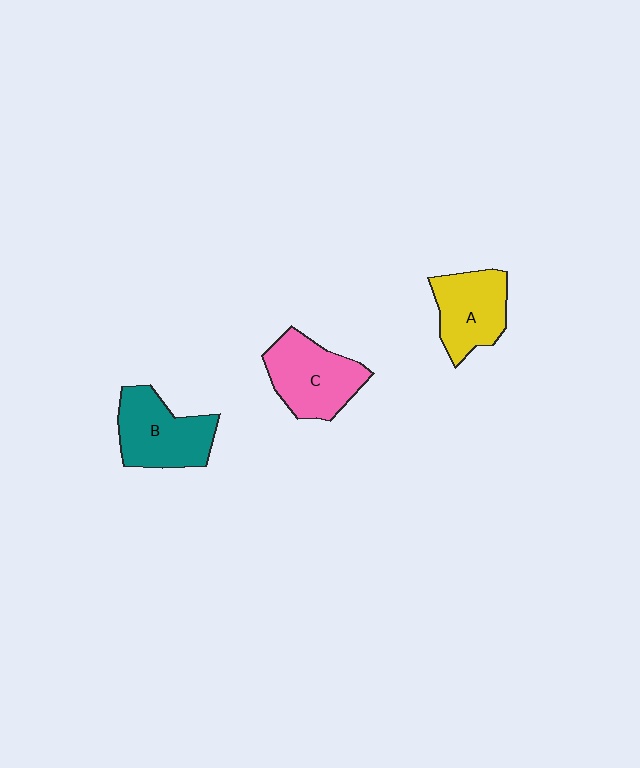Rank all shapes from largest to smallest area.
From largest to smallest: B (teal), C (pink), A (yellow).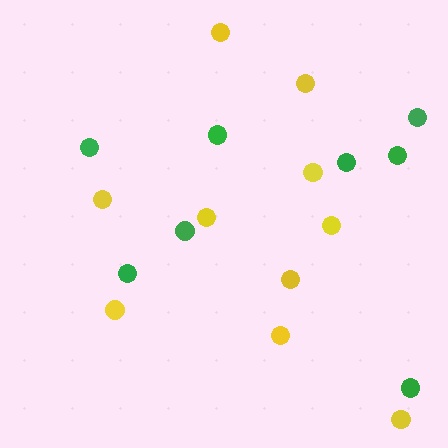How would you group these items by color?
There are 2 groups: one group of green circles (8) and one group of yellow circles (10).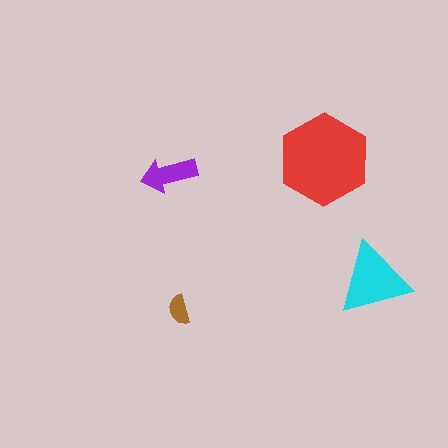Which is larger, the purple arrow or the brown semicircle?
The purple arrow.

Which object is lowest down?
The brown semicircle is bottommost.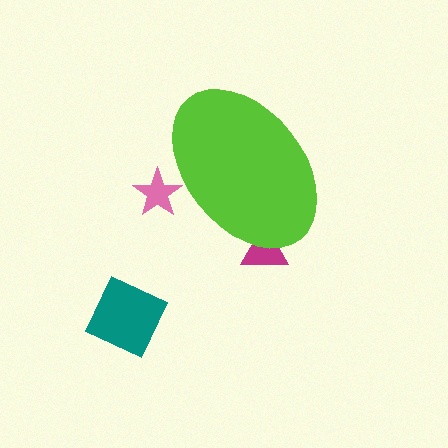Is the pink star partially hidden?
Yes, the pink star is partially hidden behind the lime ellipse.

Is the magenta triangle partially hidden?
Yes, the magenta triangle is partially hidden behind the lime ellipse.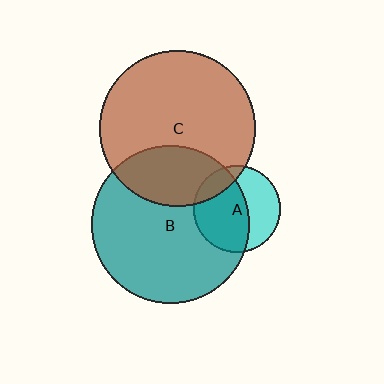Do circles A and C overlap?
Yes.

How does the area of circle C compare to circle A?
Approximately 3.3 times.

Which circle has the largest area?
Circle B (teal).